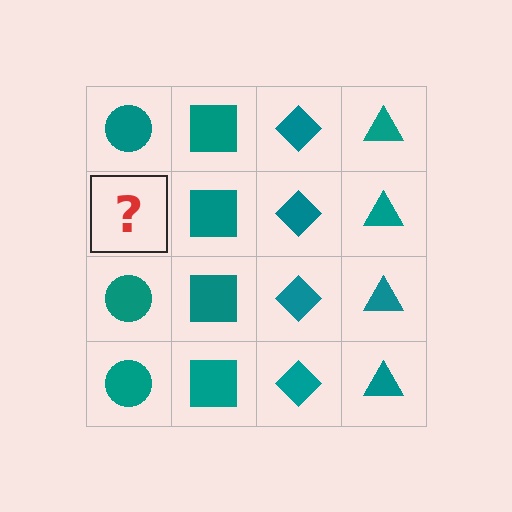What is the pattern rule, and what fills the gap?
The rule is that each column has a consistent shape. The gap should be filled with a teal circle.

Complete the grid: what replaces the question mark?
The question mark should be replaced with a teal circle.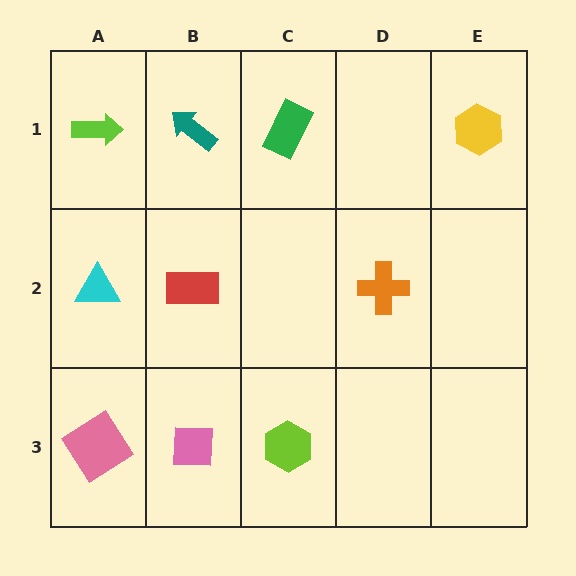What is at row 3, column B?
A pink square.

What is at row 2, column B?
A red rectangle.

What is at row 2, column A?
A cyan triangle.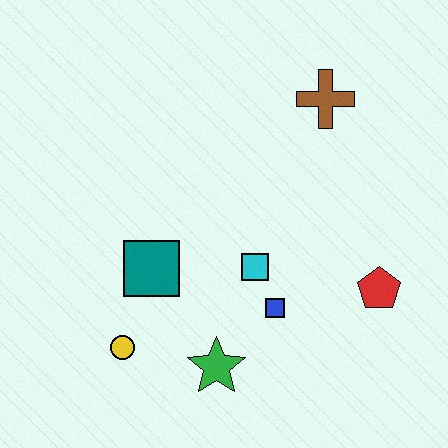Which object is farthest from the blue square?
The brown cross is farthest from the blue square.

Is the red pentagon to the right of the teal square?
Yes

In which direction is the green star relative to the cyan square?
The green star is below the cyan square.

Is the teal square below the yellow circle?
No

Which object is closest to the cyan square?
The blue square is closest to the cyan square.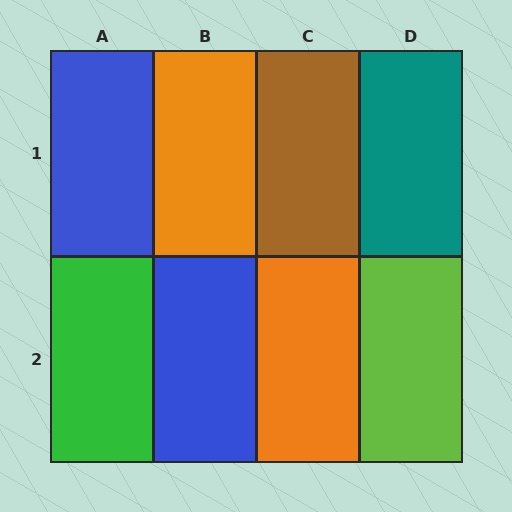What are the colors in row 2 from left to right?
Green, blue, orange, lime.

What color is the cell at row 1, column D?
Teal.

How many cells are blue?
2 cells are blue.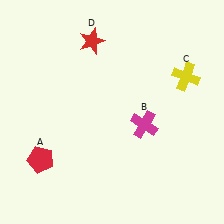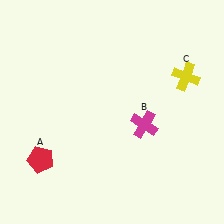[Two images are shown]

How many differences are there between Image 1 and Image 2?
There is 1 difference between the two images.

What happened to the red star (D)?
The red star (D) was removed in Image 2. It was in the top-left area of Image 1.